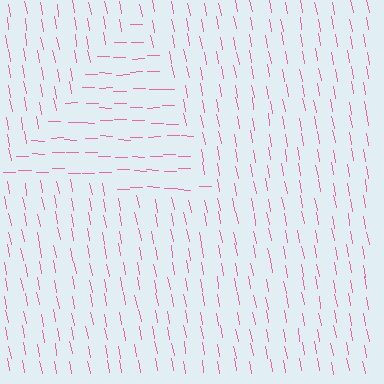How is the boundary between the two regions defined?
The boundary is defined purely by a change in line orientation (approximately 79 degrees difference). All lines are the same color and thickness.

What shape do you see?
I see a triangle.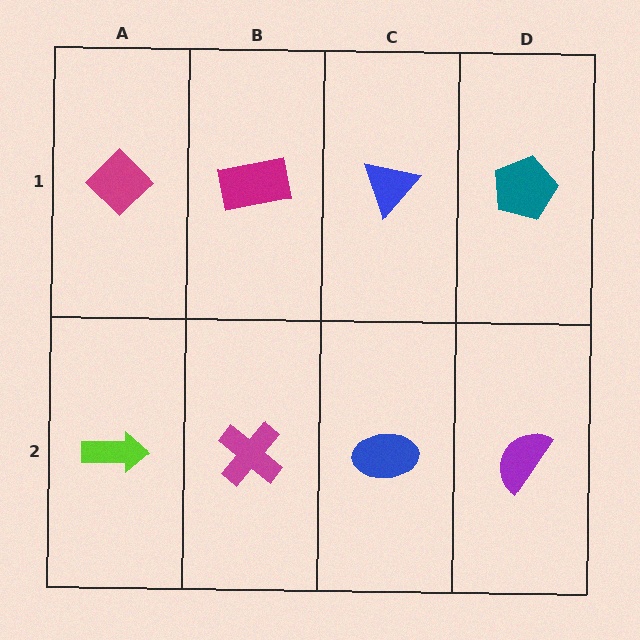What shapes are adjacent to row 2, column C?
A blue triangle (row 1, column C), a magenta cross (row 2, column B), a purple semicircle (row 2, column D).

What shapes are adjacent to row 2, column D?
A teal pentagon (row 1, column D), a blue ellipse (row 2, column C).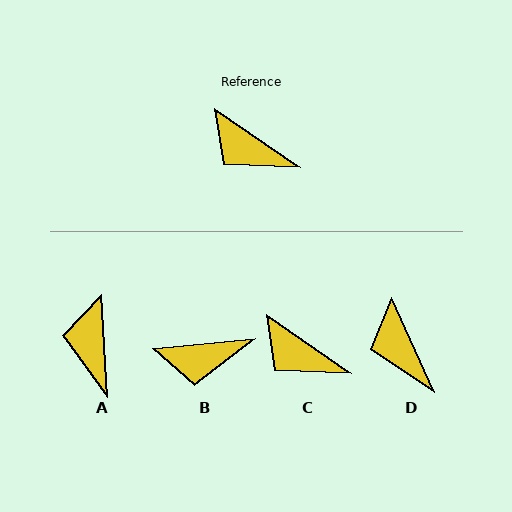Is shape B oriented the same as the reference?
No, it is off by about 40 degrees.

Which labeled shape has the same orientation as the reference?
C.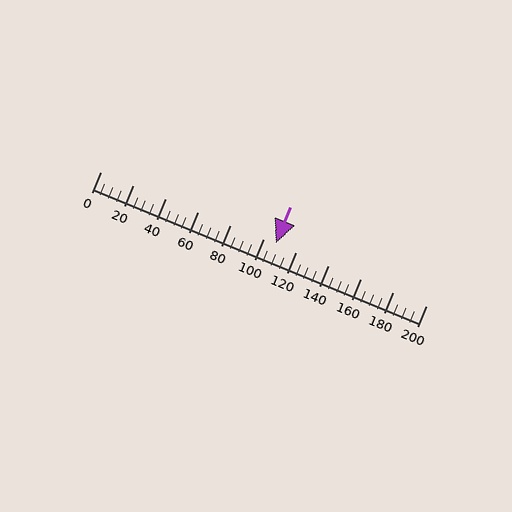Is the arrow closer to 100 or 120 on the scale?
The arrow is closer to 100.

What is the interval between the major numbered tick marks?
The major tick marks are spaced 20 units apart.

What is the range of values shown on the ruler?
The ruler shows values from 0 to 200.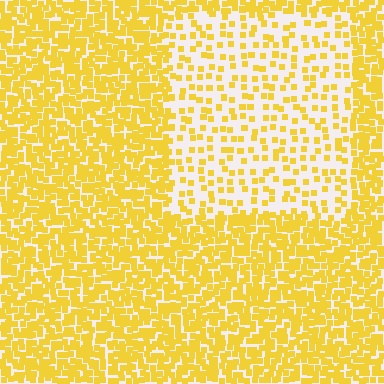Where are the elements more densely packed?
The elements are more densely packed outside the rectangle boundary.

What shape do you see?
I see a rectangle.